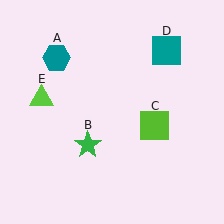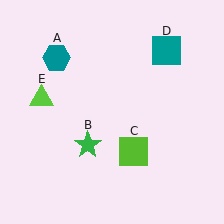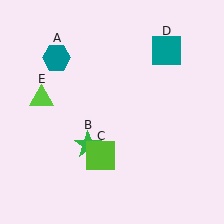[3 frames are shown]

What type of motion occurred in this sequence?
The lime square (object C) rotated clockwise around the center of the scene.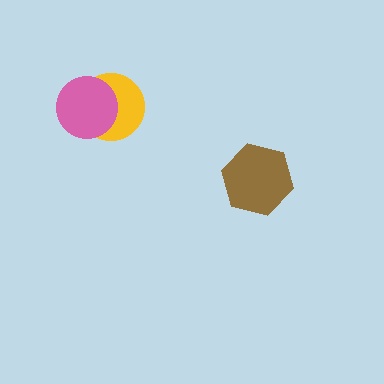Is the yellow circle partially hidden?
Yes, it is partially covered by another shape.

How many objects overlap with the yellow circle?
1 object overlaps with the yellow circle.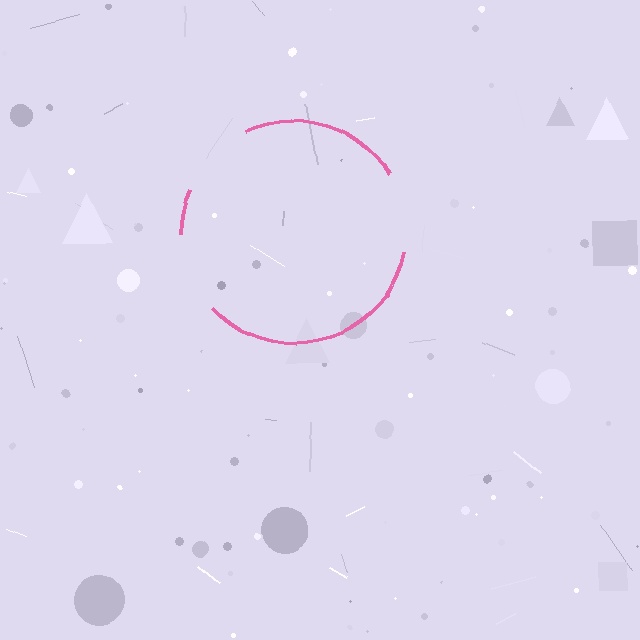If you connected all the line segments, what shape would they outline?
They would outline a circle.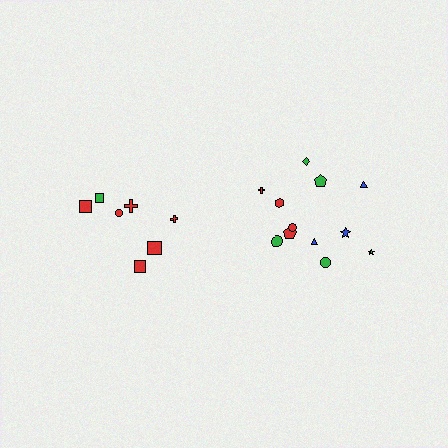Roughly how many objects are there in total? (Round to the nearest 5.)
Roughly 20 objects in total.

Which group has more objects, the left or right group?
The right group.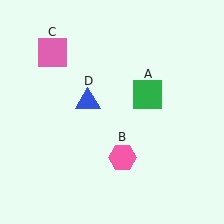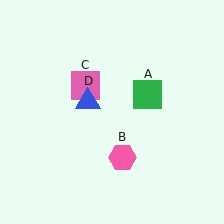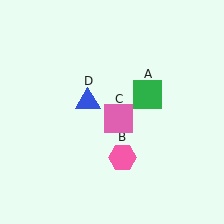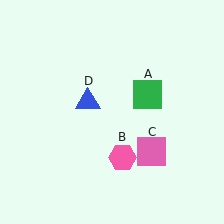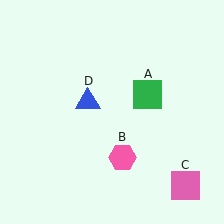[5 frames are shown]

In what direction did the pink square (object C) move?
The pink square (object C) moved down and to the right.